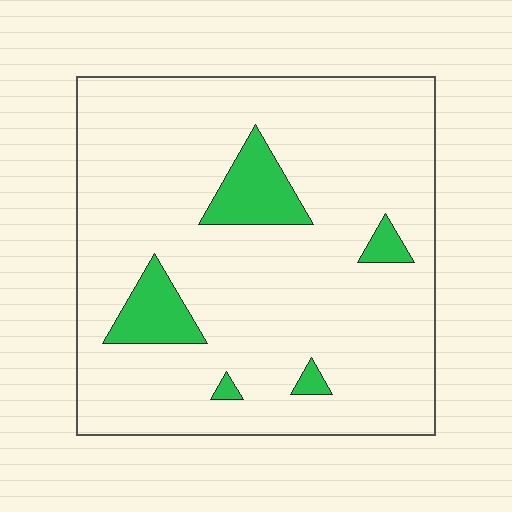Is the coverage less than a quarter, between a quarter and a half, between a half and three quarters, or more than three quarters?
Less than a quarter.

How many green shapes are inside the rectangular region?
5.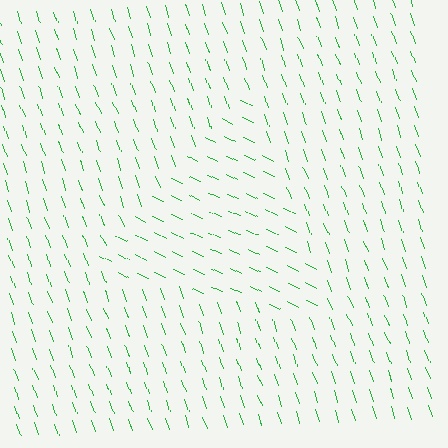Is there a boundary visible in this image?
Yes, there is a texture boundary formed by a change in line orientation.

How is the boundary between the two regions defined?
The boundary is defined purely by a change in line orientation (approximately 45 degrees difference). All lines are the same color and thickness.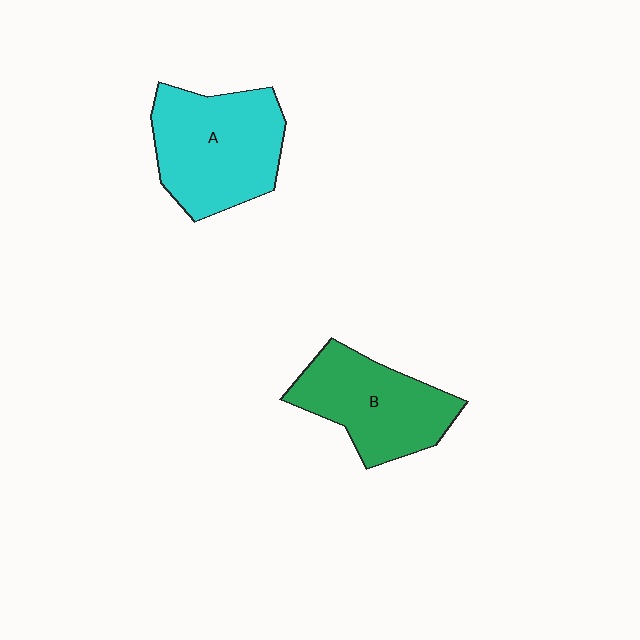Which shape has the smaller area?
Shape B (green).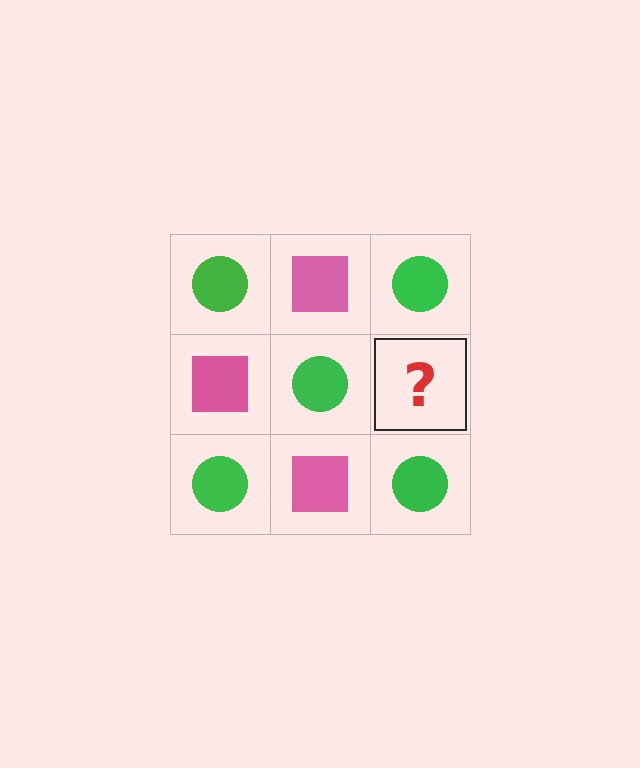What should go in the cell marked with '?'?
The missing cell should contain a pink square.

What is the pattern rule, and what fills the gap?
The rule is that it alternates green circle and pink square in a checkerboard pattern. The gap should be filled with a pink square.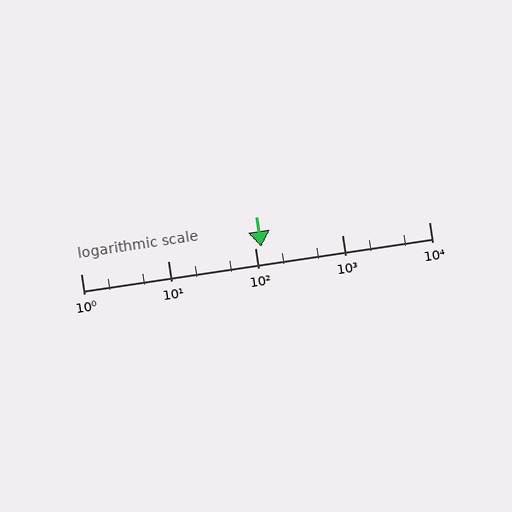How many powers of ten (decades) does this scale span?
The scale spans 4 decades, from 1 to 10000.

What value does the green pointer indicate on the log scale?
The pointer indicates approximately 120.